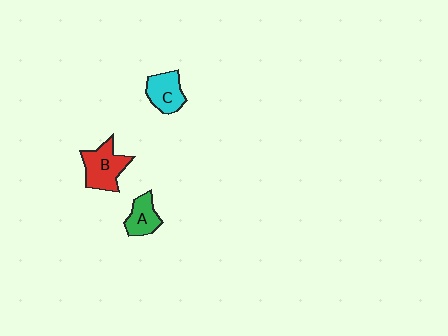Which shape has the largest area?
Shape B (red).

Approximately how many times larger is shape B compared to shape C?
Approximately 1.3 times.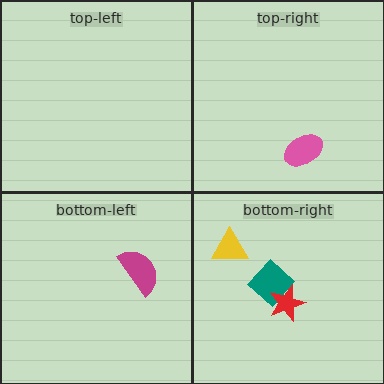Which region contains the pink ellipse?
The top-right region.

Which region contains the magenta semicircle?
The bottom-left region.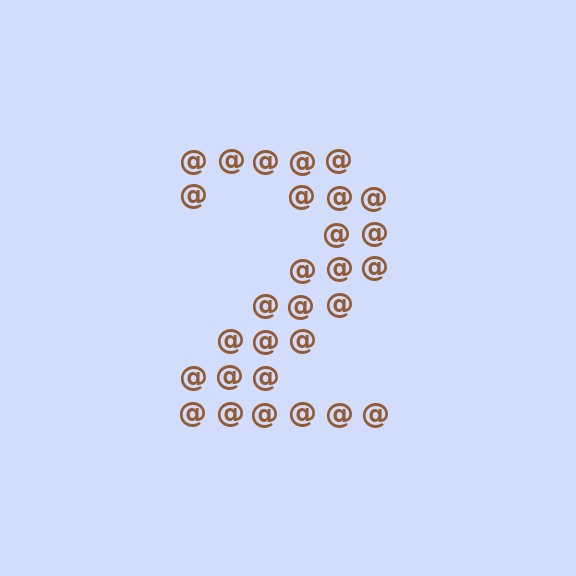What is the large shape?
The large shape is the digit 2.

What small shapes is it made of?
It is made of small at signs.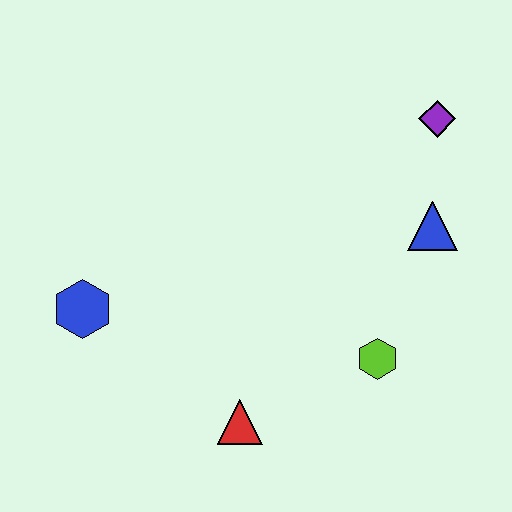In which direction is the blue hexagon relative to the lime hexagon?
The blue hexagon is to the left of the lime hexagon.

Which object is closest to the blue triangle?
The purple diamond is closest to the blue triangle.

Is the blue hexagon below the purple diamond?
Yes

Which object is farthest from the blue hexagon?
The purple diamond is farthest from the blue hexagon.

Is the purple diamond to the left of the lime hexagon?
No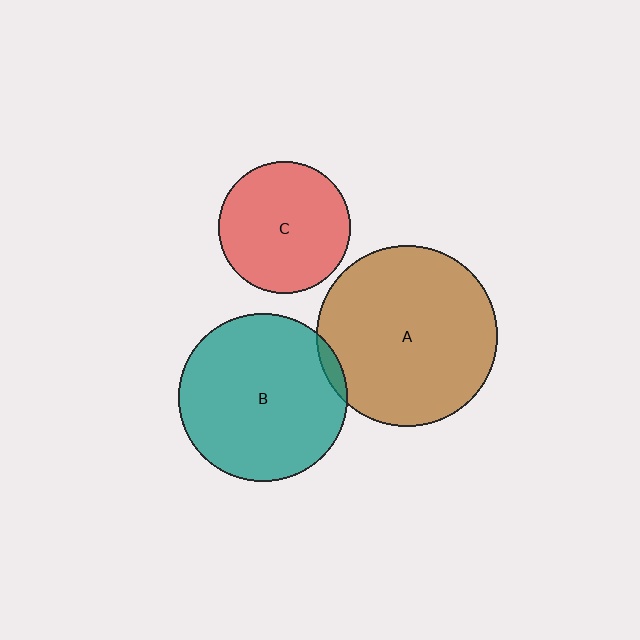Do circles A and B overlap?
Yes.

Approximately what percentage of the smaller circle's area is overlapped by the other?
Approximately 5%.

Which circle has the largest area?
Circle A (brown).